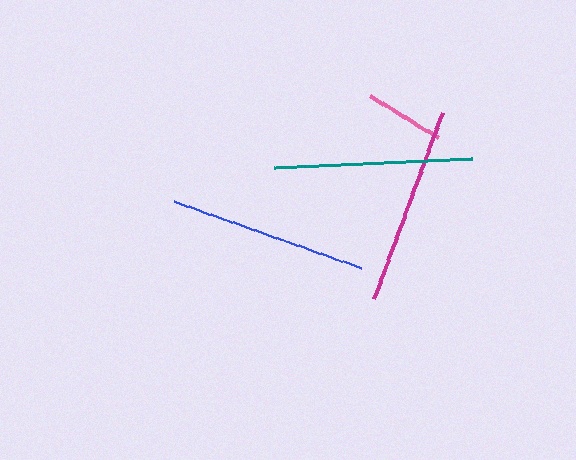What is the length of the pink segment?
The pink segment is approximately 81 pixels long.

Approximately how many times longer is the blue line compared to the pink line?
The blue line is approximately 2.5 times the length of the pink line.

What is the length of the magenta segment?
The magenta segment is approximately 198 pixels long.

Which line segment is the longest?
The blue line is the longest at approximately 199 pixels.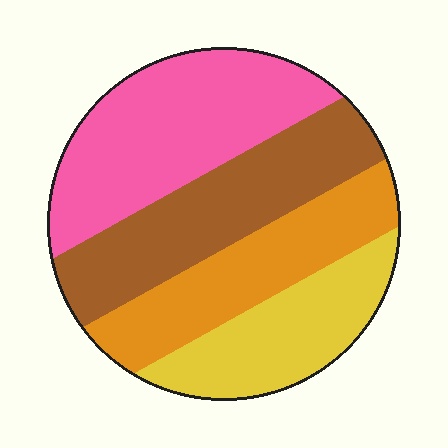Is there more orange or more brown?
Brown.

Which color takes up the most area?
Pink, at roughly 30%.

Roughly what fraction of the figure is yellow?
Yellow takes up between a sixth and a third of the figure.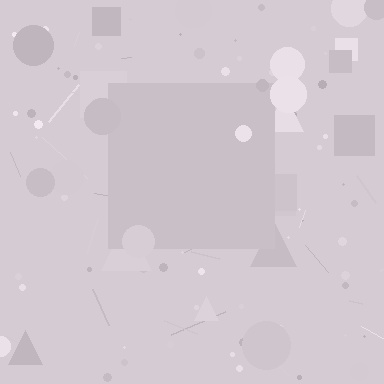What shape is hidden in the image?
A square is hidden in the image.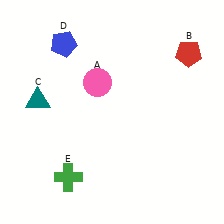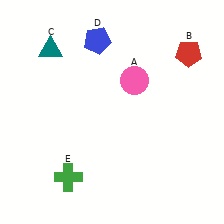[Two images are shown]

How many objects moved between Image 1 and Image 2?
3 objects moved between the two images.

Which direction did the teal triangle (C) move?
The teal triangle (C) moved up.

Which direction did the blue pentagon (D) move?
The blue pentagon (D) moved right.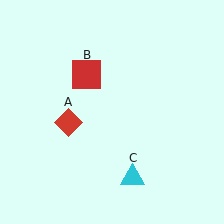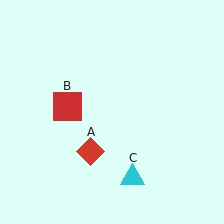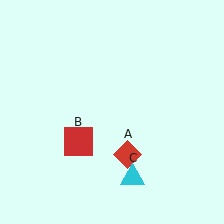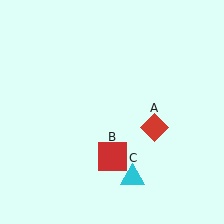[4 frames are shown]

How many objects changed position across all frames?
2 objects changed position: red diamond (object A), red square (object B).